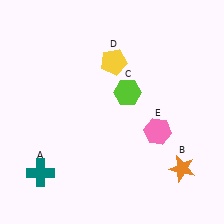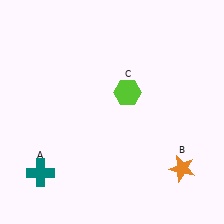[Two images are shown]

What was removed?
The yellow pentagon (D), the pink hexagon (E) were removed in Image 2.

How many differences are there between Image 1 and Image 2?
There are 2 differences between the two images.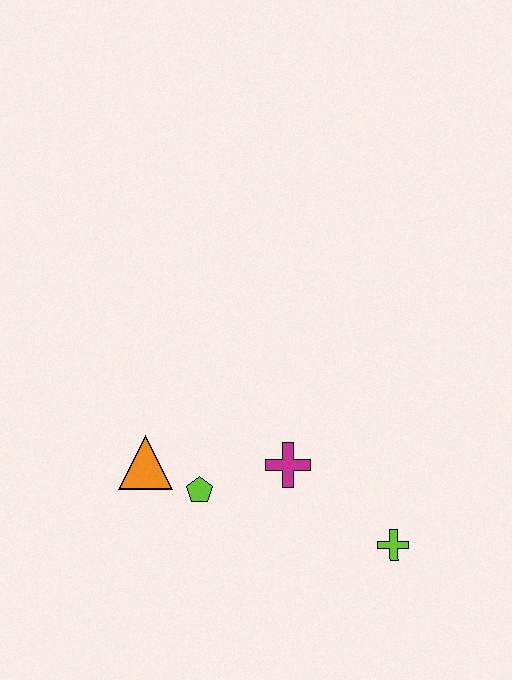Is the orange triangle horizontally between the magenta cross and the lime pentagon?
No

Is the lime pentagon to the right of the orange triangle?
Yes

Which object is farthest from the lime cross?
The orange triangle is farthest from the lime cross.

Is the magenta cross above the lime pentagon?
Yes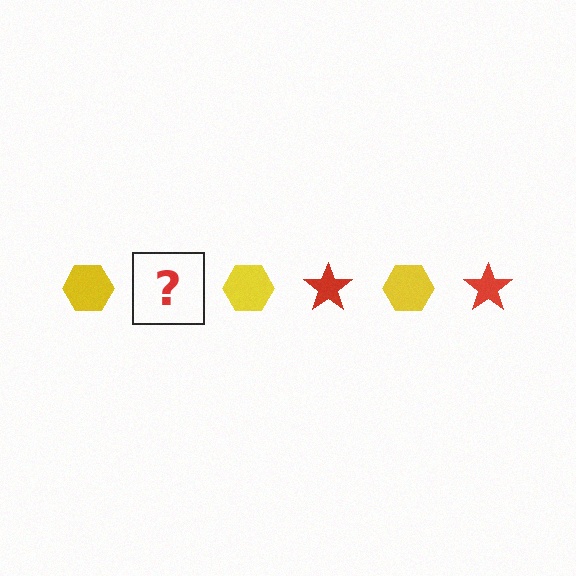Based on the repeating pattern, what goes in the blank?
The blank should be a red star.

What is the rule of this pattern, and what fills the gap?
The rule is that the pattern alternates between yellow hexagon and red star. The gap should be filled with a red star.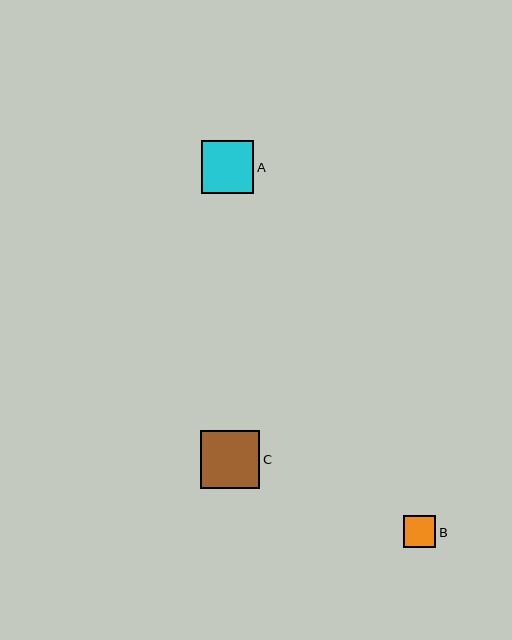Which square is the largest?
Square C is the largest with a size of approximately 59 pixels.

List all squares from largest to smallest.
From largest to smallest: C, A, B.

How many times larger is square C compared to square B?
Square C is approximately 1.8 times the size of square B.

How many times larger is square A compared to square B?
Square A is approximately 1.6 times the size of square B.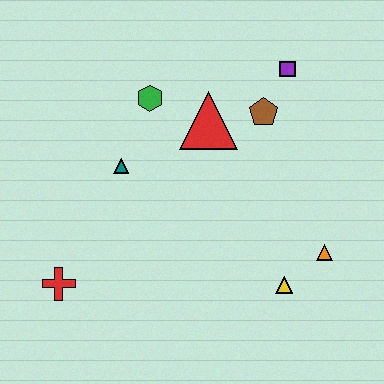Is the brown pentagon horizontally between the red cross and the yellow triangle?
Yes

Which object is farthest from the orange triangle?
The red cross is farthest from the orange triangle.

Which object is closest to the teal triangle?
The green hexagon is closest to the teal triangle.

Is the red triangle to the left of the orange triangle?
Yes